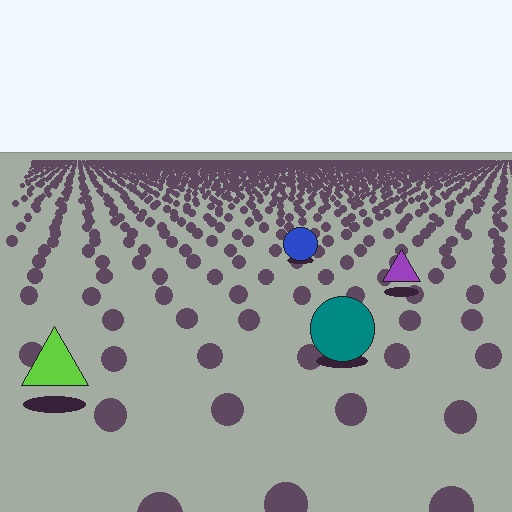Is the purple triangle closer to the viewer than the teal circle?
No. The teal circle is closer — you can tell from the texture gradient: the ground texture is coarser near it.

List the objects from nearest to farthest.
From nearest to farthest: the lime triangle, the teal circle, the purple triangle, the blue circle.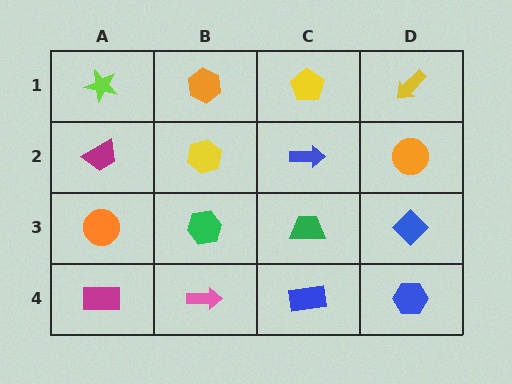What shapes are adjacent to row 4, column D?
A blue diamond (row 3, column D), a blue rectangle (row 4, column C).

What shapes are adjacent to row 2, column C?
A yellow pentagon (row 1, column C), a green trapezoid (row 3, column C), a yellow hexagon (row 2, column B), an orange circle (row 2, column D).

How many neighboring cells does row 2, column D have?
3.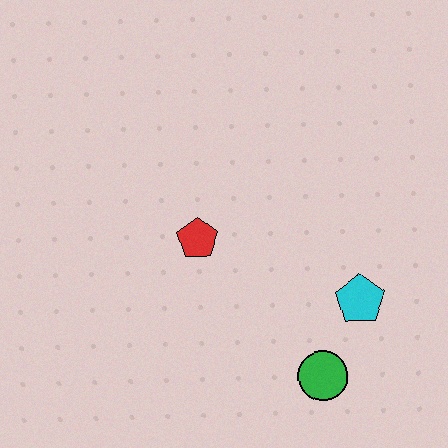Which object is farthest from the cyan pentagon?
The red pentagon is farthest from the cyan pentagon.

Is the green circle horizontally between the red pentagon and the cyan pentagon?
Yes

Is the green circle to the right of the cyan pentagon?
No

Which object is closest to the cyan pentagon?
The green circle is closest to the cyan pentagon.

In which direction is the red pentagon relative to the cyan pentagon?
The red pentagon is to the left of the cyan pentagon.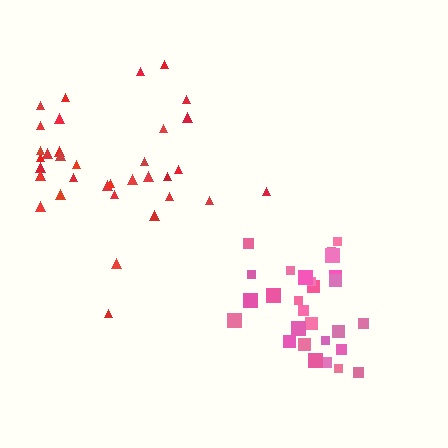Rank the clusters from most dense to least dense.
pink, red.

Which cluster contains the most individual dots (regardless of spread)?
Red (35).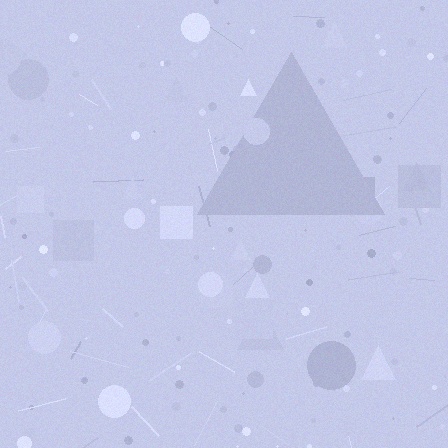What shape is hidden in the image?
A triangle is hidden in the image.